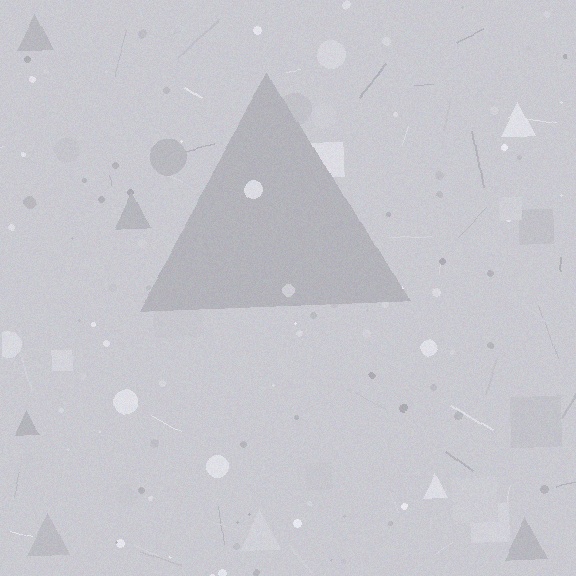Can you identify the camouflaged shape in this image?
The camouflaged shape is a triangle.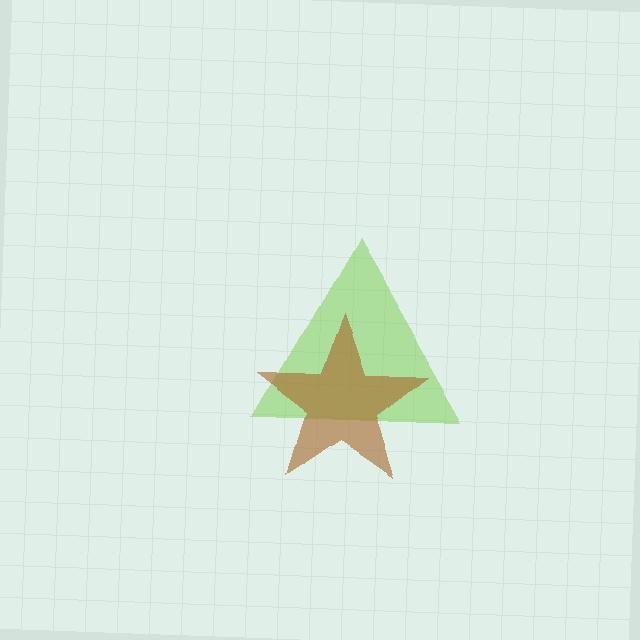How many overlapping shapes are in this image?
There are 2 overlapping shapes in the image.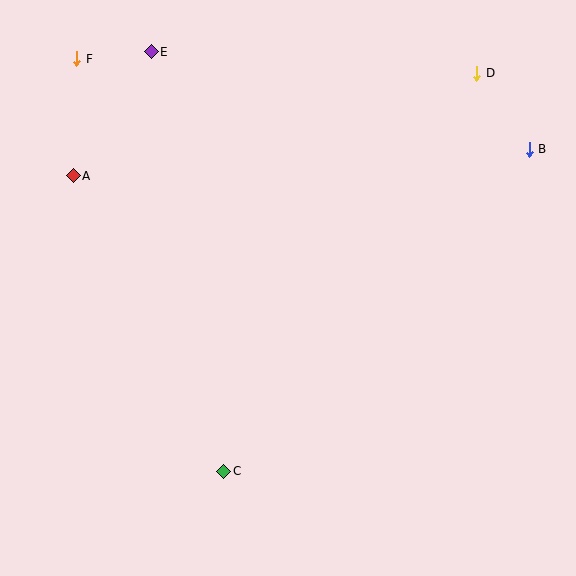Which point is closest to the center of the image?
Point C at (224, 471) is closest to the center.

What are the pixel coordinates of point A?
Point A is at (73, 176).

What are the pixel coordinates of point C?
Point C is at (224, 471).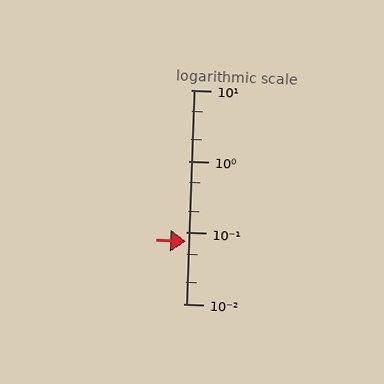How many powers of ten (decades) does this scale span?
The scale spans 3 decades, from 0.01 to 10.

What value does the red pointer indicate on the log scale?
The pointer indicates approximately 0.074.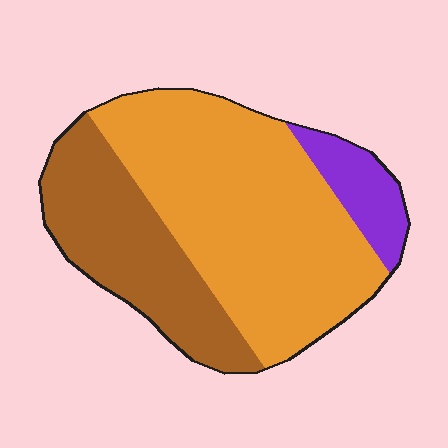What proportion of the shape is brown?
Brown takes up about one third (1/3) of the shape.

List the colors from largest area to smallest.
From largest to smallest: orange, brown, purple.